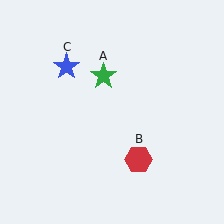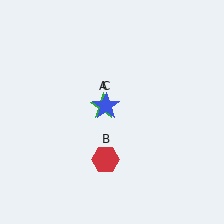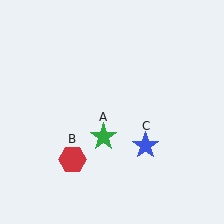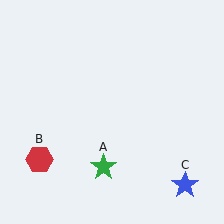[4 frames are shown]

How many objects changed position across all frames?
3 objects changed position: green star (object A), red hexagon (object B), blue star (object C).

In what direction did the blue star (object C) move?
The blue star (object C) moved down and to the right.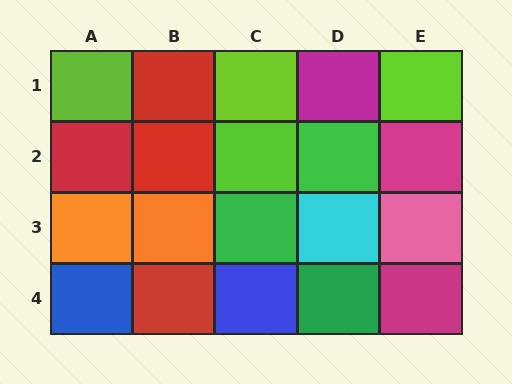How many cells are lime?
4 cells are lime.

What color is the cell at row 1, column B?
Red.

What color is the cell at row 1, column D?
Magenta.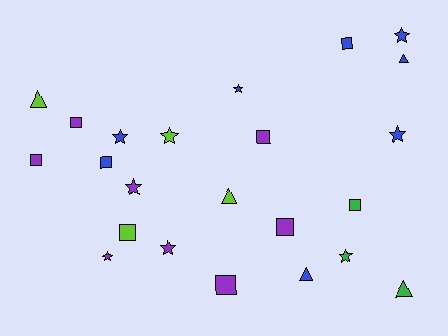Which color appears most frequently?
Blue, with 8 objects.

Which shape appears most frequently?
Square, with 9 objects.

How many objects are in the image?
There are 23 objects.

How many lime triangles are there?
There are 2 lime triangles.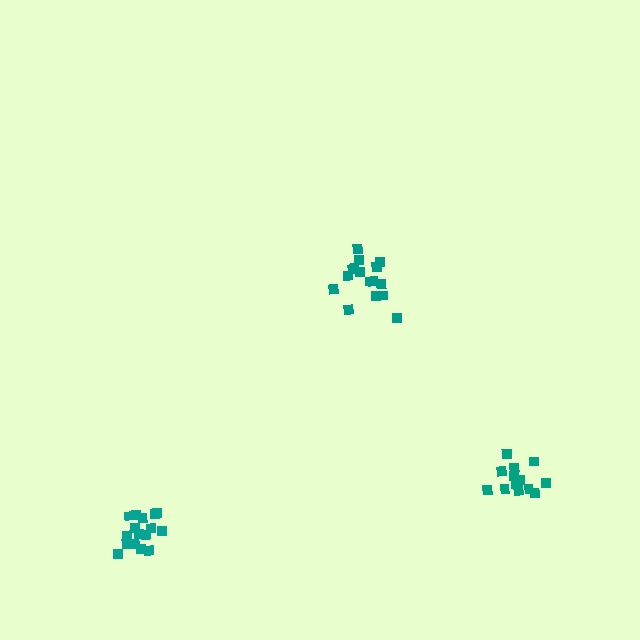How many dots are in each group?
Group 1: 16 dots, Group 2: 16 dots, Group 3: 13 dots (45 total).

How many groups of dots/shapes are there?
There are 3 groups.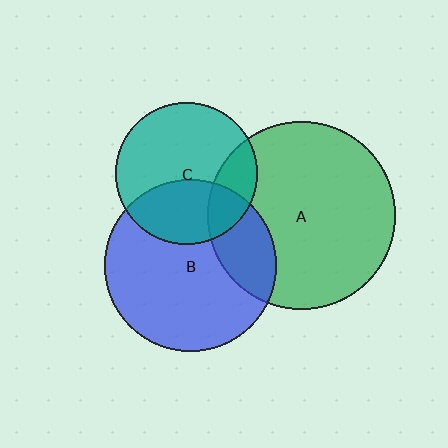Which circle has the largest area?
Circle A (green).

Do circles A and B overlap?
Yes.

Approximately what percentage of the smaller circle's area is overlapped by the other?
Approximately 25%.